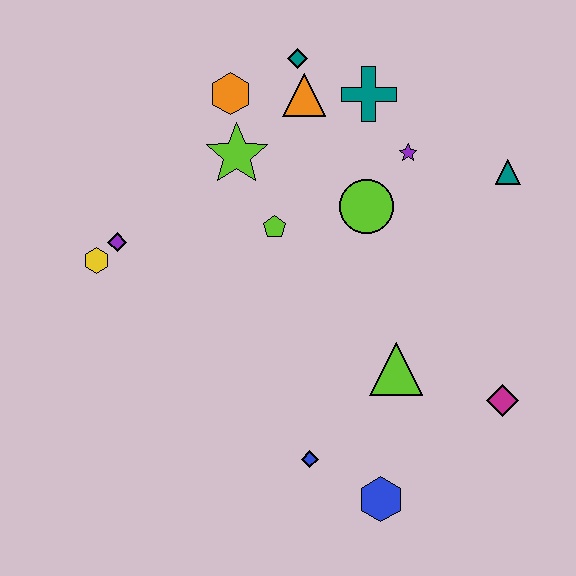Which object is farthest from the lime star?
The blue hexagon is farthest from the lime star.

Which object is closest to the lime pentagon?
The lime star is closest to the lime pentagon.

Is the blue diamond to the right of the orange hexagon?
Yes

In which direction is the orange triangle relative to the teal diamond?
The orange triangle is below the teal diamond.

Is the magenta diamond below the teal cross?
Yes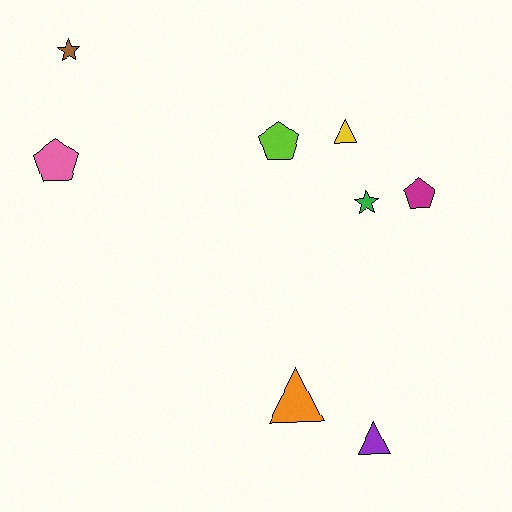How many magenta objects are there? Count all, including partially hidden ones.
There is 1 magenta object.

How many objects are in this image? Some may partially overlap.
There are 8 objects.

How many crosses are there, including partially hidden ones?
There are no crosses.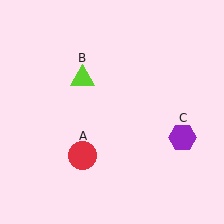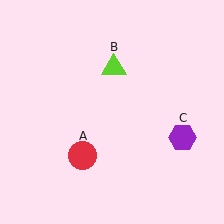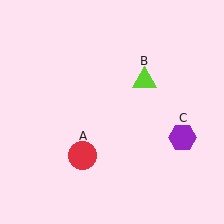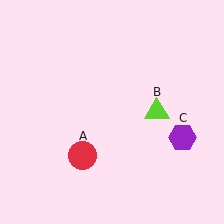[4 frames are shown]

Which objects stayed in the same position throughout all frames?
Red circle (object A) and purple hexagon (object C) remained stationary.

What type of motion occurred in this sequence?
The lime triangle (object B) rotated clockwise around the center of the scene.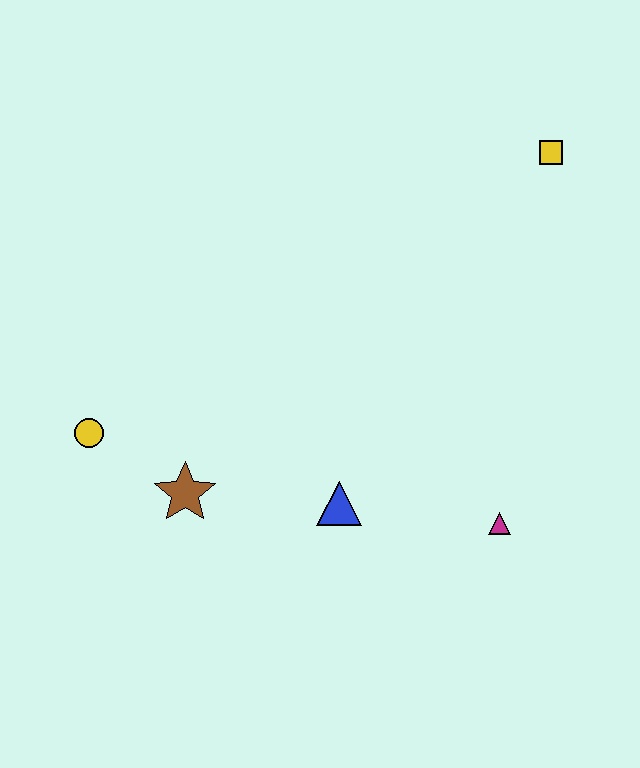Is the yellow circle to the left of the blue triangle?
Yes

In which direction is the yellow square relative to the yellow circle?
The yellow square is to the right of the yellow circle.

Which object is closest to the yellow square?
The magenta triangle is closest to the yellow square.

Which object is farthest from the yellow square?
The yellow circle is farthest from the yellow square.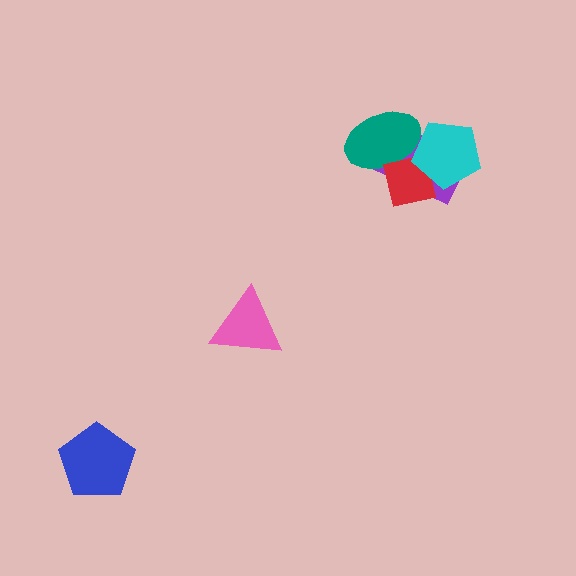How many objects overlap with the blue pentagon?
0 objects overlap with the blue pentagon.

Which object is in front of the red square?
The cyan pentagon is in front of the red square.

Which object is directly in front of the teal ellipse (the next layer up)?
The red square is directly in front of the teal ellipse.